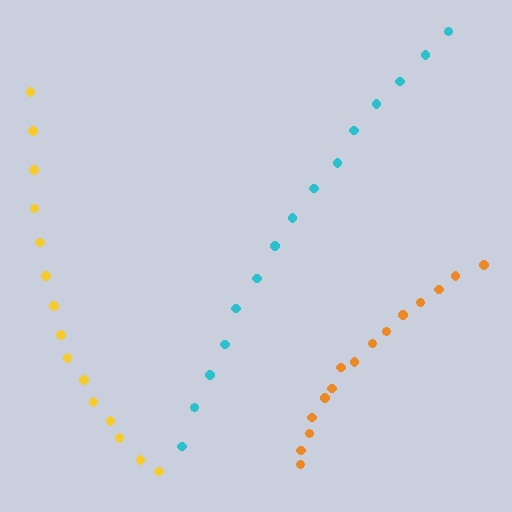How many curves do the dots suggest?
There are 3 distinct paths.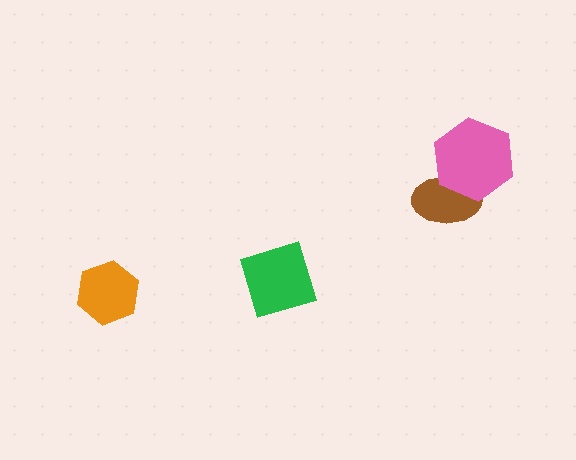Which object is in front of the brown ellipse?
The pink hexagon is in front of the brown ellipse.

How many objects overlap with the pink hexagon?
1 object overlaps with the pink hexagon.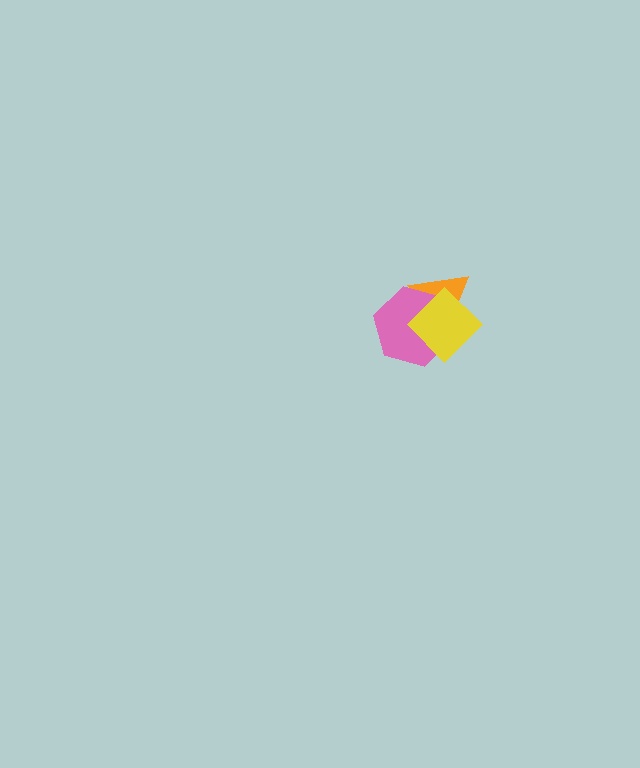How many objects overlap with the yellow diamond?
2 objects overlap with the yellow diamond.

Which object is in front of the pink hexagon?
The yellow diamond is in front of the pink hexagon.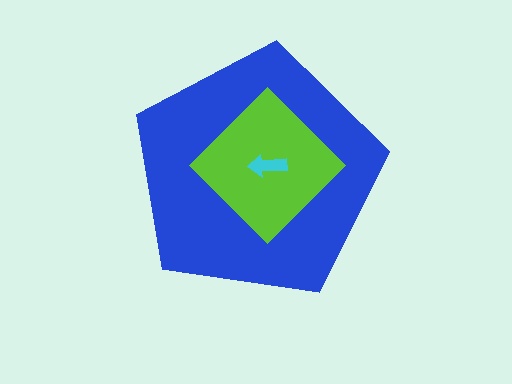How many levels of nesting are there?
3.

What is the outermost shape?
The blue pentagon.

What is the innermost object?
The cyan arrow.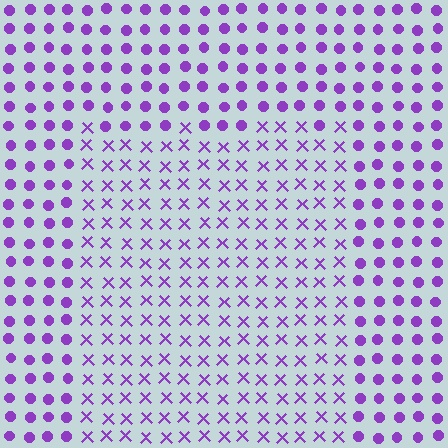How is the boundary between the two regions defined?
The boundary is defined by a change in element shape: X marks inside vs. circles outside. All elements share the same color and spacing.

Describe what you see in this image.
The image is filled with small purple elements arranged in a uniform grid. A rectangle-shaped region contains X marks, while the surrounding area contains circles. The boundary is defined purely by the change in element shape.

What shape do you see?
I see a rectangle.